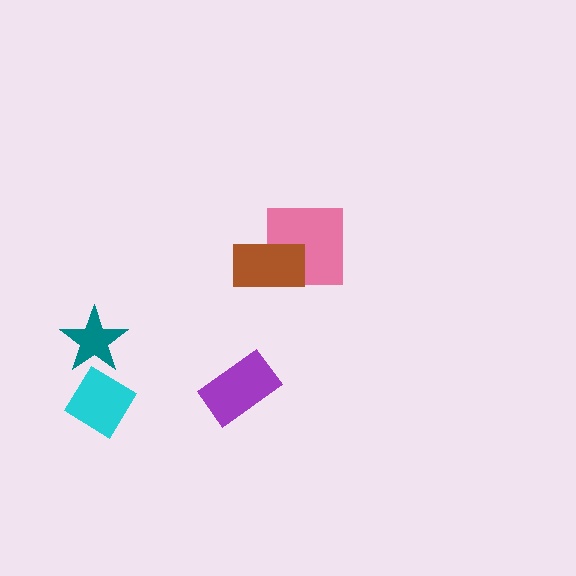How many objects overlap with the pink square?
1 object overlaps with the pink square.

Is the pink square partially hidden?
Yes, it is partially covered by another shape.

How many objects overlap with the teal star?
0 objects overlap with the teal star.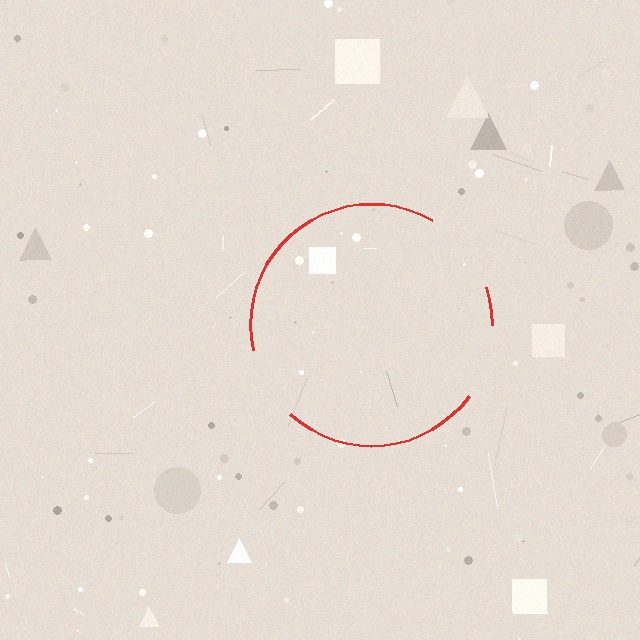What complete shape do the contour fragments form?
The contour fragments form a circle.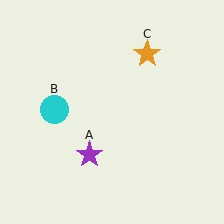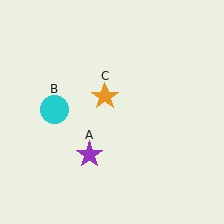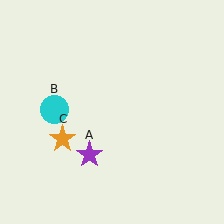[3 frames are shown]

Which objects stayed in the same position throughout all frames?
Purple star (object A) and cyan circle (object B) remained stationary.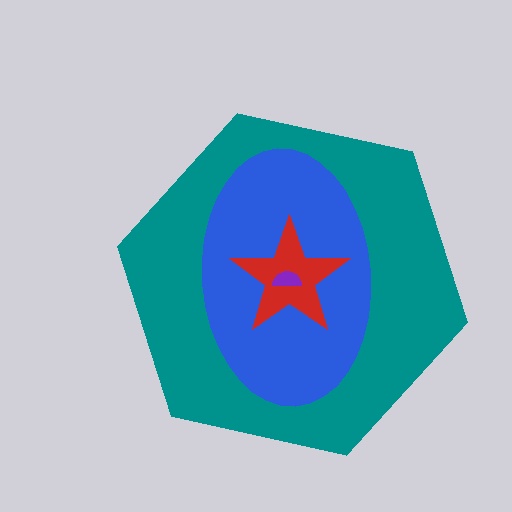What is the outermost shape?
The teal hexagon.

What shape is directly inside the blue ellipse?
The red star.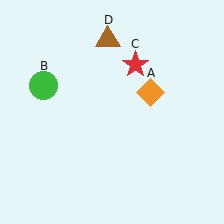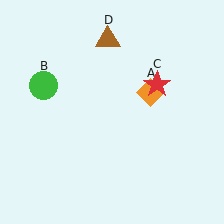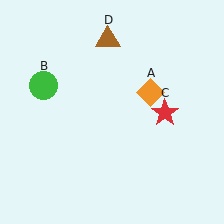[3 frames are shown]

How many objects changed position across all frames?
1 object changed position: red star (object C).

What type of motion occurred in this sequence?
The red star (object C) rotated clockwise around the center of the scene.